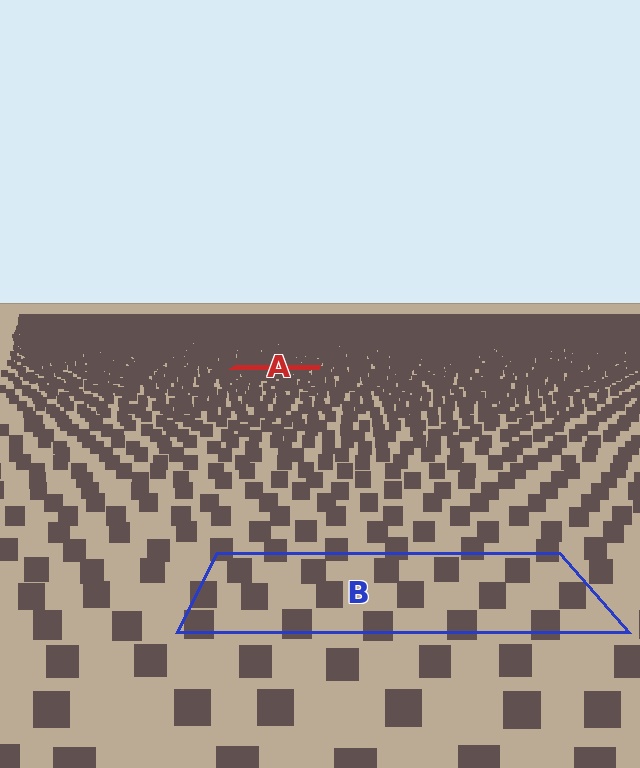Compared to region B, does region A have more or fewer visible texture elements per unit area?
Region A has more texture elements per unit area — they are packed more densely because it is farther away.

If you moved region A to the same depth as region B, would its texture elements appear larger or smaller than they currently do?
They would appear larger. At a closer depth, the same texture elements are projected at a bigger on-screen size.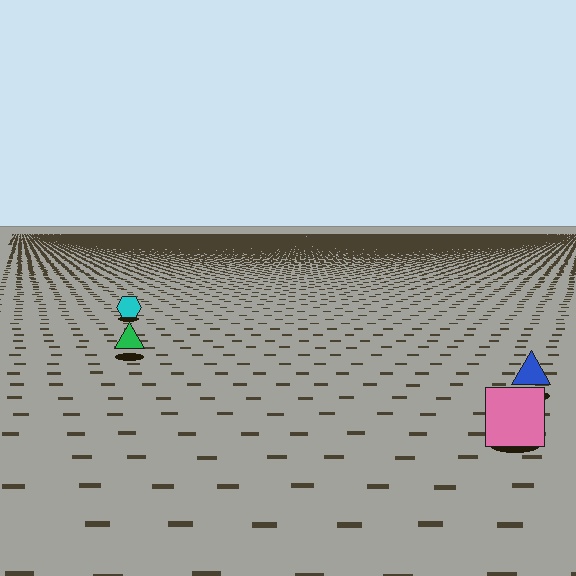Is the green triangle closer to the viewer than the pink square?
No. The pink square is closer — you can tell from the texture gradient: the ground texture is coarser near it.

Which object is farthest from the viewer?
The cyan hexagon is farthest from the viewer. It appears smaller and the ground texture around it is denser.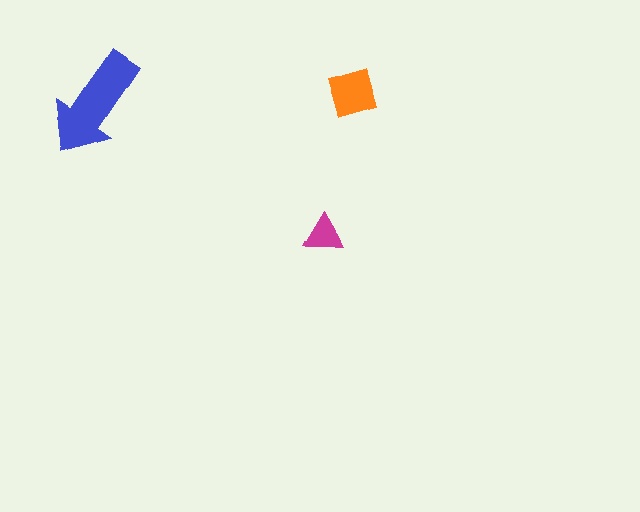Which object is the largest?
The blue arrow.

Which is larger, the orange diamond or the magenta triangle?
The orange diamond.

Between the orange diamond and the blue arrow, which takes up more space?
The blue arrow.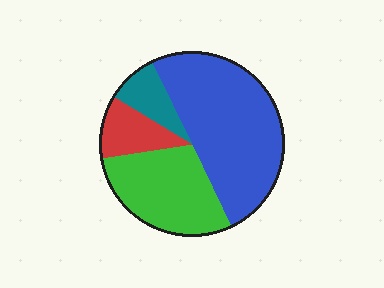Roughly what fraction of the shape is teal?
Teal takes up less than a quarter of the shape.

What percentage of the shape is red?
Red takes up about one eighth (1/8) of the shape.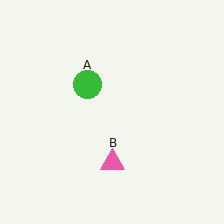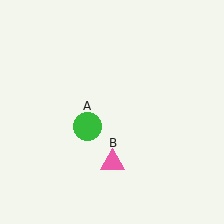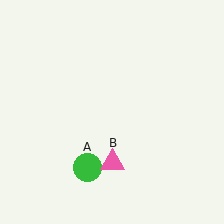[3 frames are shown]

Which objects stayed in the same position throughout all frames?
Pink triangle (object B) remained stationary.